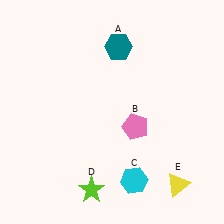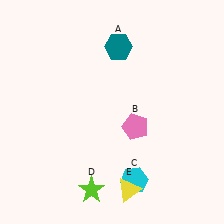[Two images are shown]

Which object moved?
The yellow triangle (E) moved left.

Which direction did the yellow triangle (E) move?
The yellow triangle (E) moved left.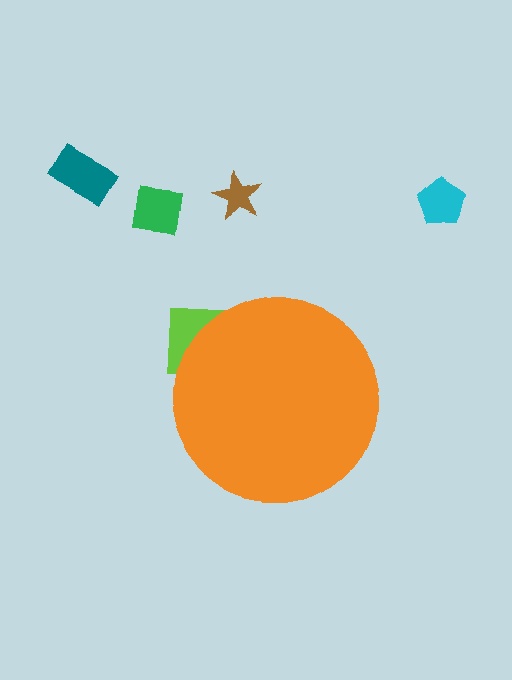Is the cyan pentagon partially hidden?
No, the cyan pentagon is fully visible.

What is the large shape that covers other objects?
An orange circle.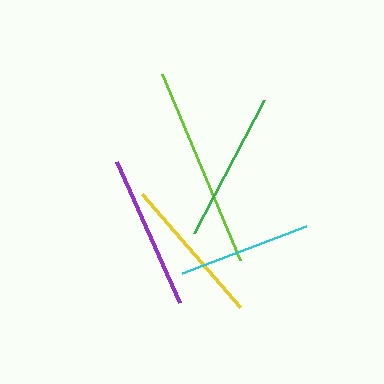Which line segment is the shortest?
The cyan line is the shortest at approximately 132 pixels.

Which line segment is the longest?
The lime line is the longest at approximately 202 pixels.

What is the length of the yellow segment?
The yellow segment is approximately 149 pixels long.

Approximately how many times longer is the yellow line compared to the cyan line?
The yellow line is approximately 1.1 times the length of the cyan line.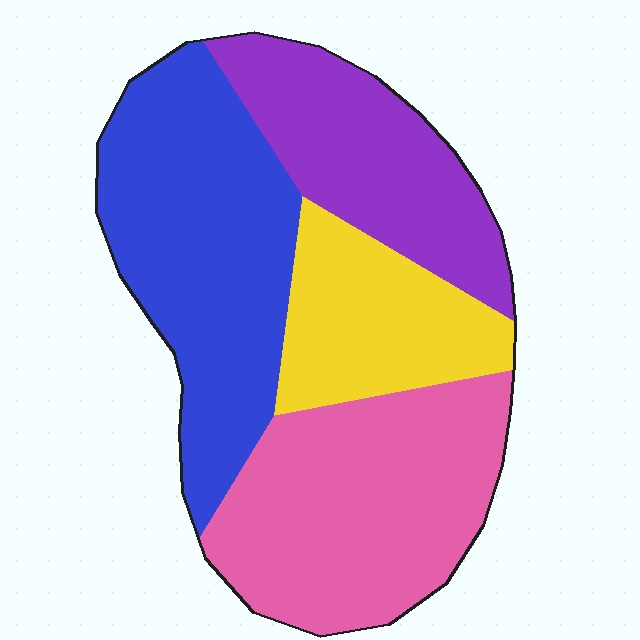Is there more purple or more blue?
Blue.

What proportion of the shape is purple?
Purple covers 20% of the shape.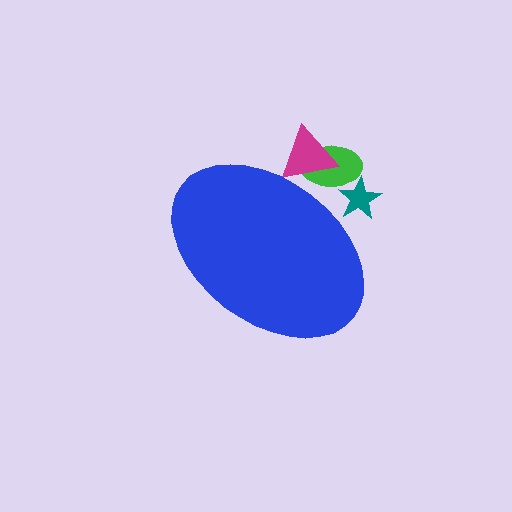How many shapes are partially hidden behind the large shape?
3 shapes are partially hidden.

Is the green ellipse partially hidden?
Yes, the green ellipse is partially hidden behind the blue ellipse.